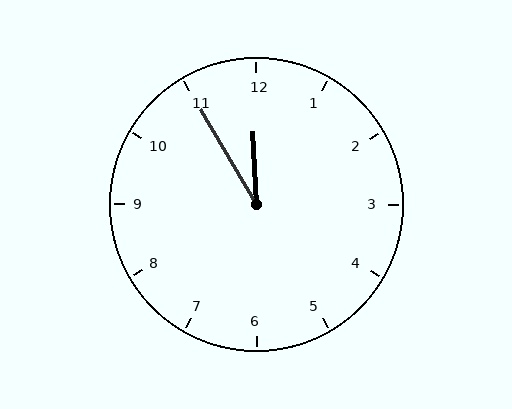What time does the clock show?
11:55.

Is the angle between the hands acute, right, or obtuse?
It is acute.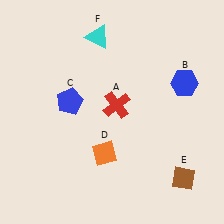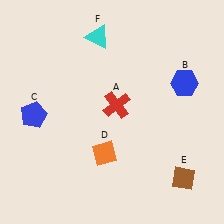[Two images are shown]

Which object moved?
The blue pentagon (C) moved left.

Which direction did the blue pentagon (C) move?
The blue pentagon (C) moved left.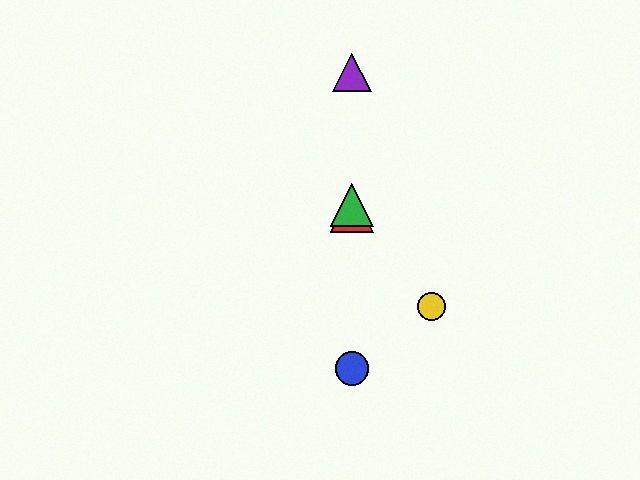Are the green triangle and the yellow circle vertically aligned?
No, the green triangle is at x≈352 and the yellow circle is at x≈431.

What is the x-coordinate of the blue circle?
The blue circle is at x≈352.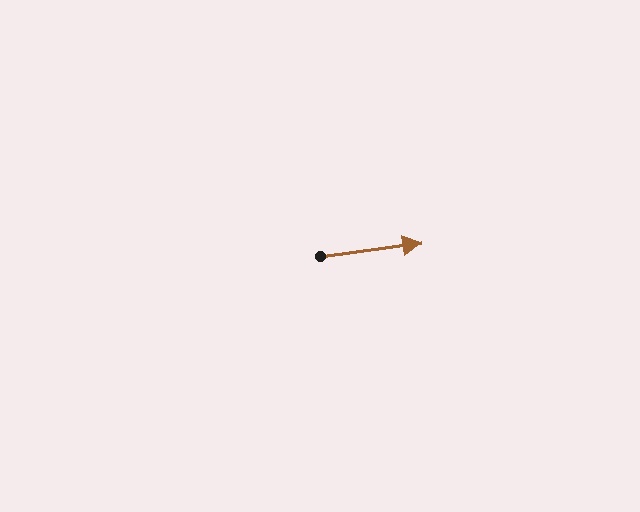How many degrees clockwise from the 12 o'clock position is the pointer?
Approximately 83 degrees.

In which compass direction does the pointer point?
East.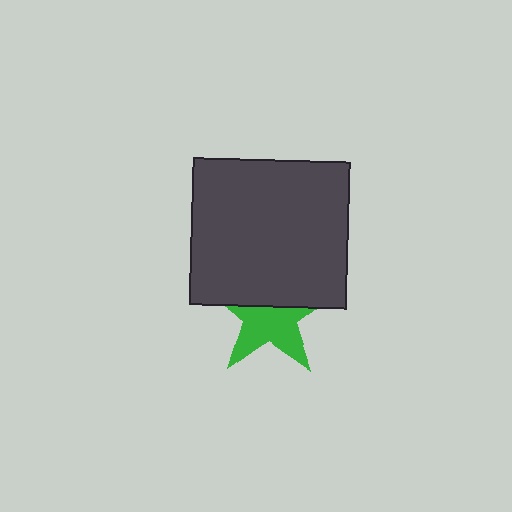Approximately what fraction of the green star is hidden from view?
Roughly 48% of the green star is hidden behind the dark gray rectangle.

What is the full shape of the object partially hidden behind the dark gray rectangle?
The partially hidden object is a green star.